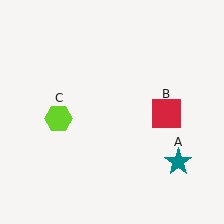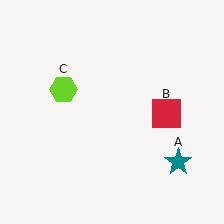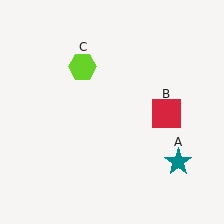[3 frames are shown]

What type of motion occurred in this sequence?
The lime hexagon (object C) rotated clockwise around the center of the scene.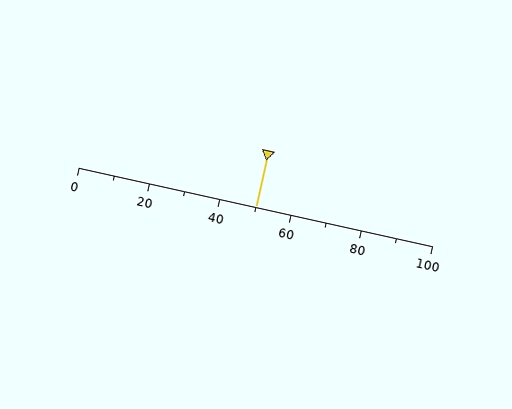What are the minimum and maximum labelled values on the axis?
The axis runs from 0 to 100.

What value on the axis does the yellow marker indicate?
The marker indicates approximately 50.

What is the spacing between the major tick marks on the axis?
The major ticks are spaced 20 apart.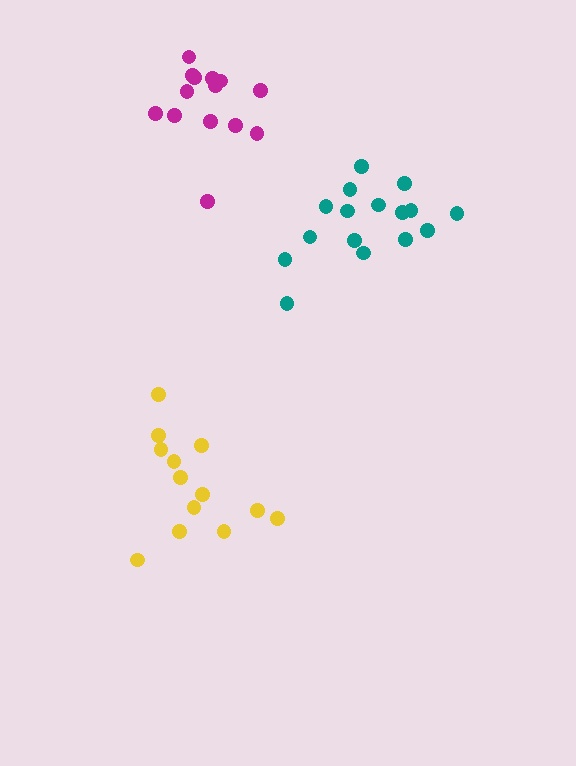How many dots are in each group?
Group 1: 16 dots, Group 2: 14 dots, Group 3: 13 dots (43 total).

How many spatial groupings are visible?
There are 3 spatial groupings.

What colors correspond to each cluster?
The clusters are colored: teal, magenta, yellow.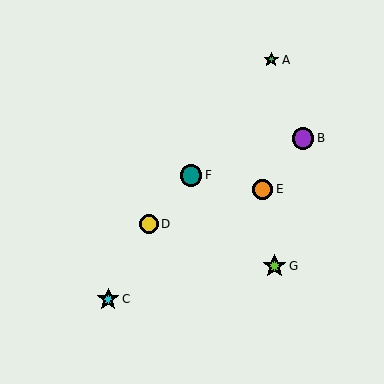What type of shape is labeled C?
Shape C is a cyan star.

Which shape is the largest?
The lime star (labeled G) is the largest.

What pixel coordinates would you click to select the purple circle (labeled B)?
Click at (303, 138) to select the purple circle B.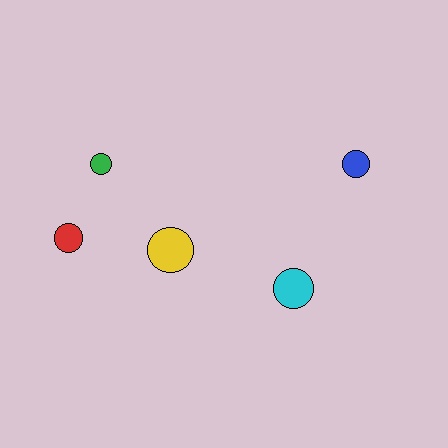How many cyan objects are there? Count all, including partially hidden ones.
There is 1 cyan object.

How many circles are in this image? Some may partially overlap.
There are 5 circles.